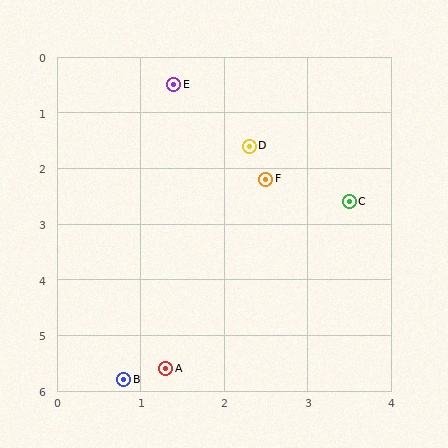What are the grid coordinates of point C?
Point C is at approximately (3.5, 2.6).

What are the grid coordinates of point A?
Point A is at approximately (1.3, 5.6).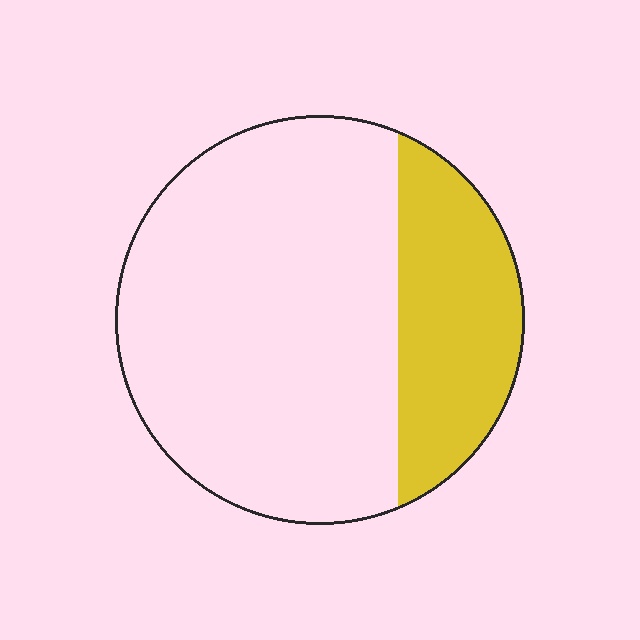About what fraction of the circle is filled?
About one quarter (1/4).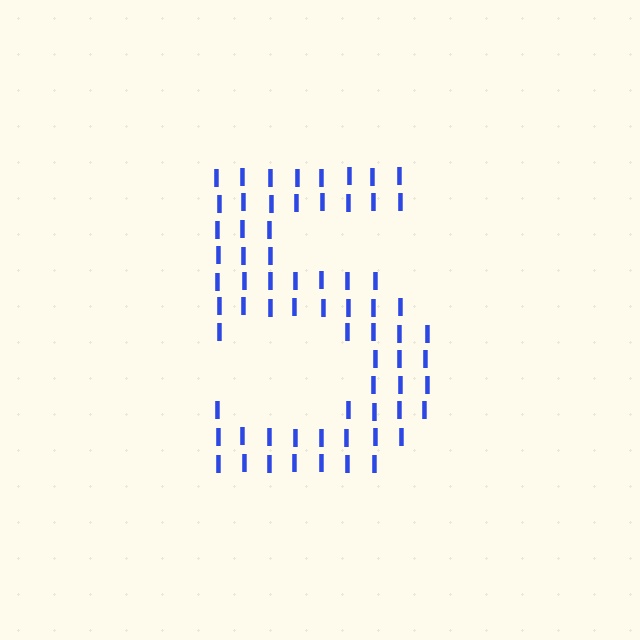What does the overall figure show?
The overall figure shows the digit 5.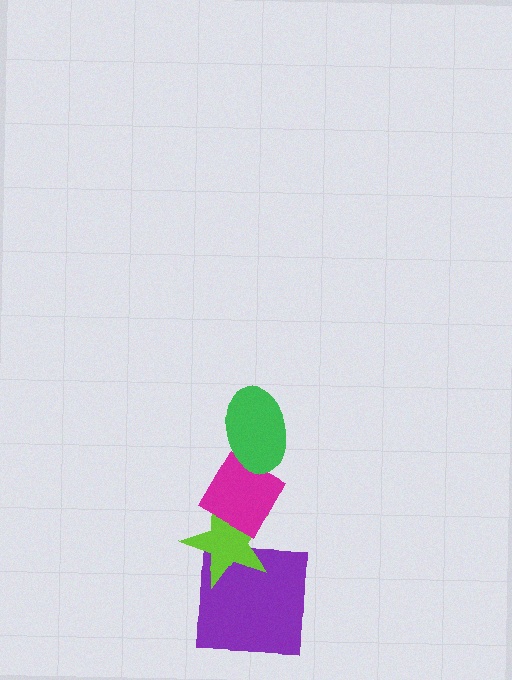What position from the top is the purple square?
The purple square is 4th from the top.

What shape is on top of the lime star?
The magenta diamond is on top of the lime star.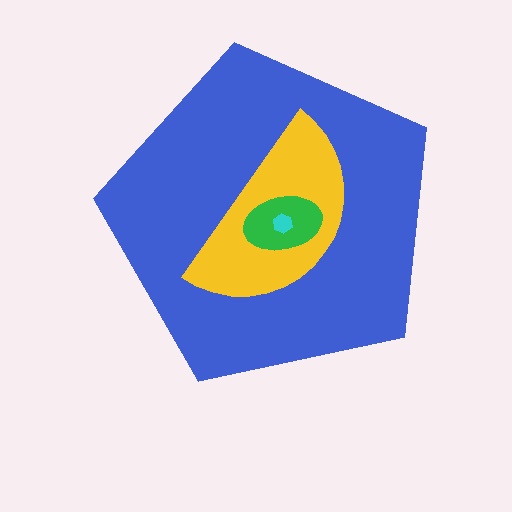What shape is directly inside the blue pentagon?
The yellow semicircle.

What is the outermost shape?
The blue pentagon.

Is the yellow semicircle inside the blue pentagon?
Yes.